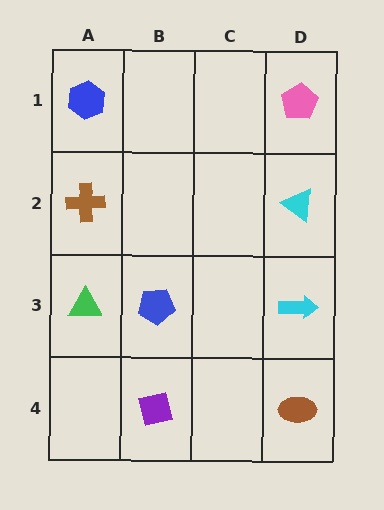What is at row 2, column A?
A brown cross.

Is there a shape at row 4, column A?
No, that cell is empty.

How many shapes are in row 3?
3 shapes.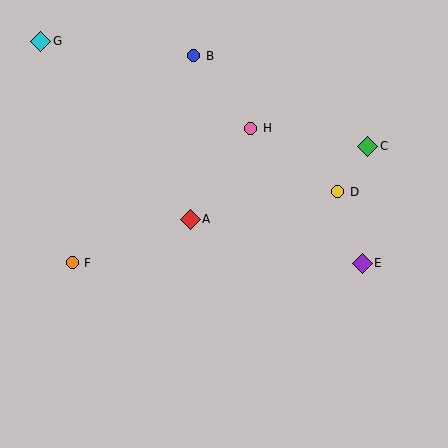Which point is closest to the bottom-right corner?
Point E is closest to the bottom-right corner.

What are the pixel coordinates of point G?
Point G is at (41, 41).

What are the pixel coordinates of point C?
Point C is at (368, 146).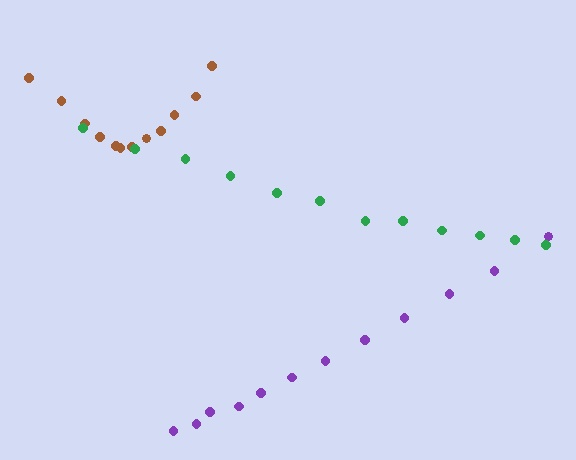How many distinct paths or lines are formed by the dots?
There are 3 distinct paths.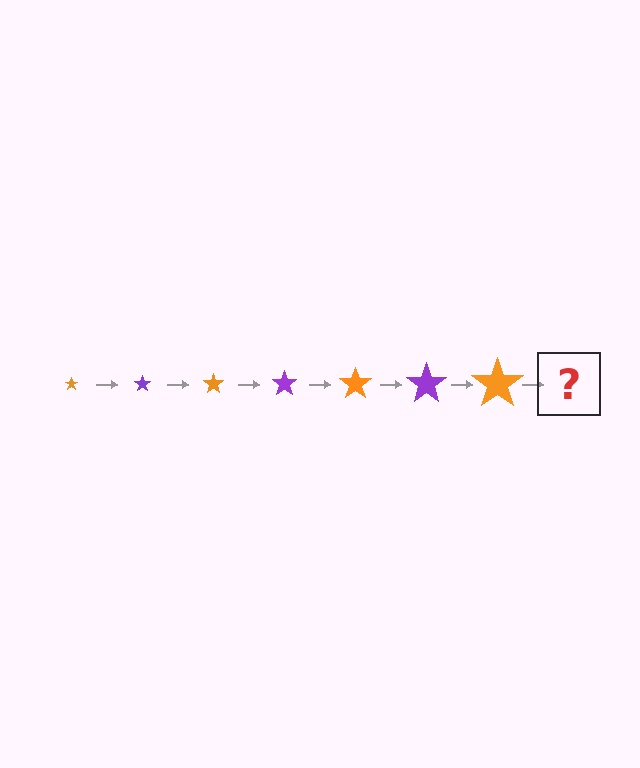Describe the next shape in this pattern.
It should be a purple star, larger than the previous one.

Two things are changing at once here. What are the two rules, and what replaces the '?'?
The two rules are that the star grows larger each step and the color cycles through orange and purple. The '?' should be a purple star, larger than the previous one.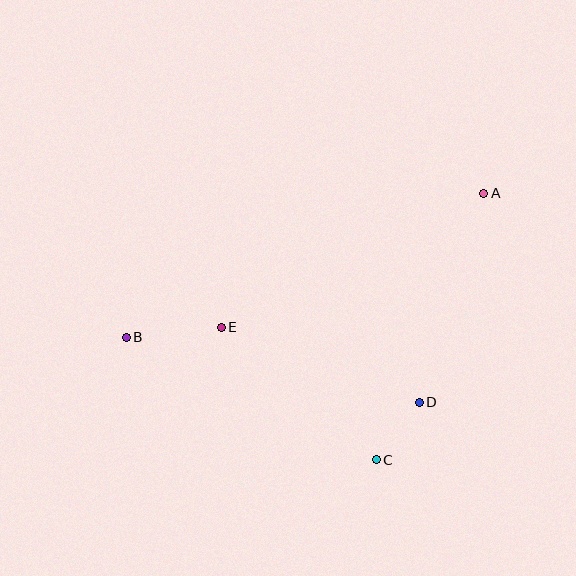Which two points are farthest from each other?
Points A and B are farthest from each other.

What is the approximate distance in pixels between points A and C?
The distance between A and C is approximately 288 pixels.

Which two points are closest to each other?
Points C and D are closest to each other.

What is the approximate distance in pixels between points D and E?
The distance between D and E is approximately 212 pixels.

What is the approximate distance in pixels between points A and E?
The distance between A and E is approximately 295 pixels.